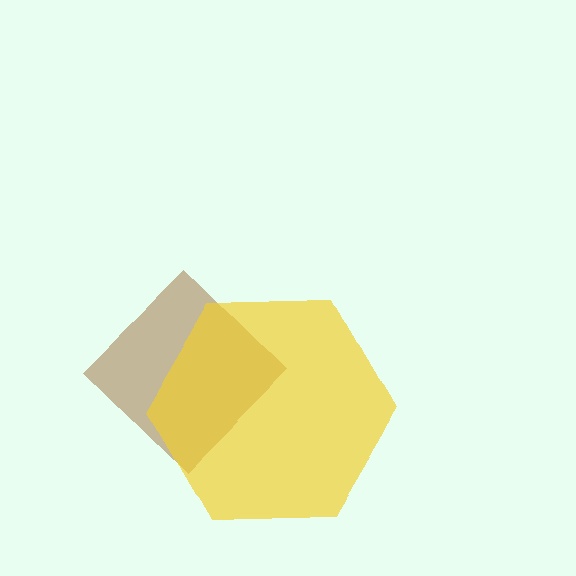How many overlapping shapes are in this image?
There are 2 overlapping shapes in the image.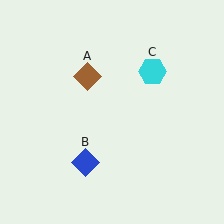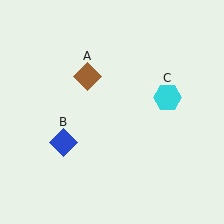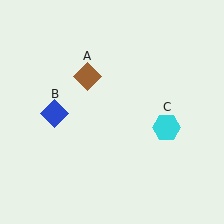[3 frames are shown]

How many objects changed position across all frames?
2 objects changed position: blue diamond (object B), cyan hexagon (object C).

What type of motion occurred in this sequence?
The blue diamond (object B), cyan hexagon (object C) rotated clockwise around the center of the scene.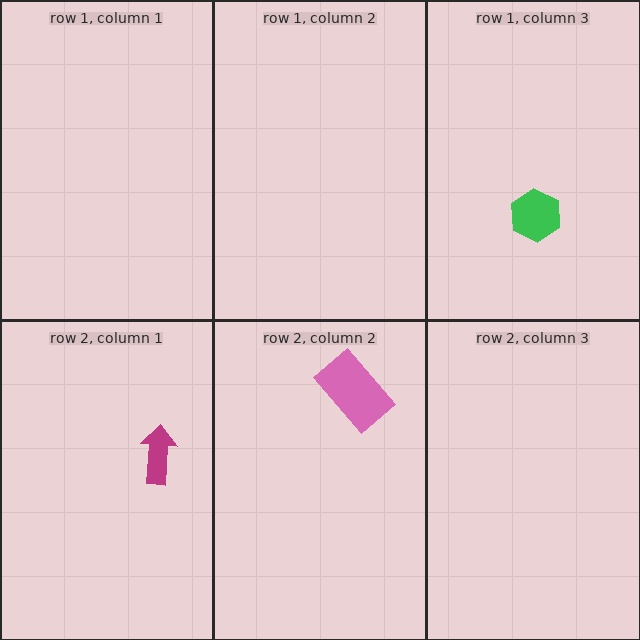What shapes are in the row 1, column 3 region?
The green hexagon.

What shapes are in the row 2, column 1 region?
The magenta arrow.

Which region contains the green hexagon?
The row 1, column 3 region.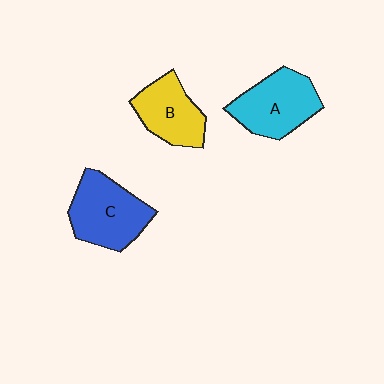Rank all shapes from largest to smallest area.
From largest to smallest: C (blue), A (cyan), B (yellow).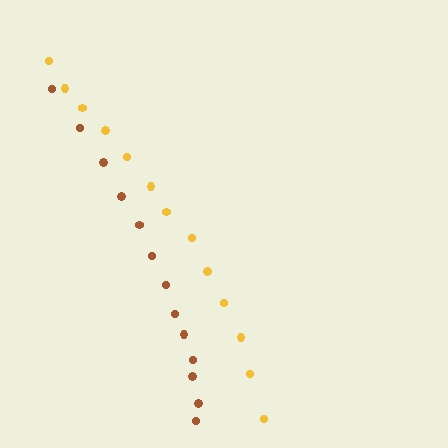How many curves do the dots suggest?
There are 2 distinct paths.